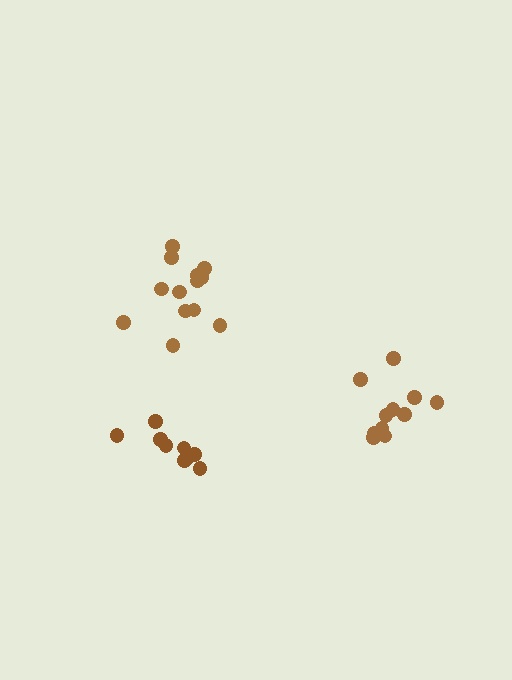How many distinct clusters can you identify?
There are 3 distinct clusters.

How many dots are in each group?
Group 1: 13 dots, Group 2: 11 dots, Group 3: 9 dots (33 total).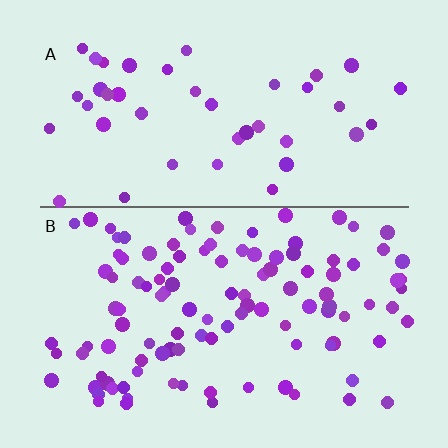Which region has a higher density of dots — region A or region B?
B (the bottom).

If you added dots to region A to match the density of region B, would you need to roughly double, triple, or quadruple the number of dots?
Approximately triple.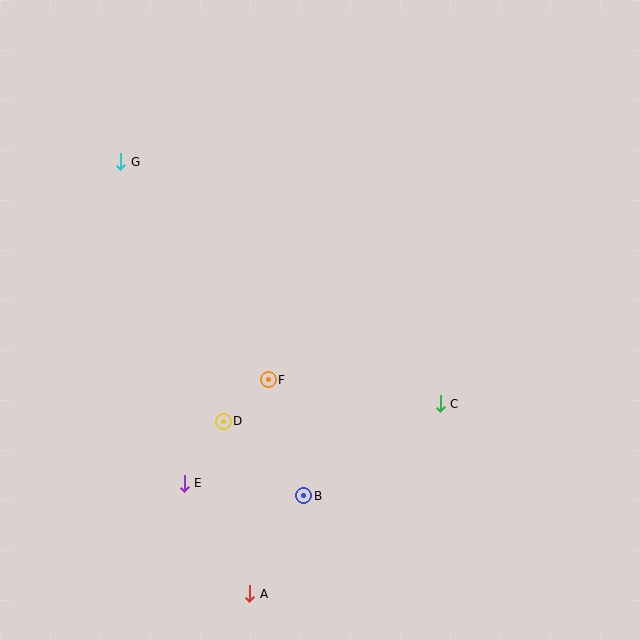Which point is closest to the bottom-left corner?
Point E is closest to the bottom-left corner.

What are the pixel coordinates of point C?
Point C is at (440, 404).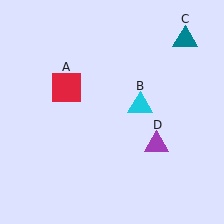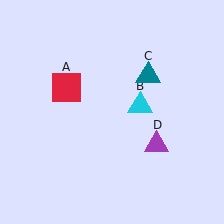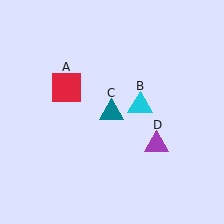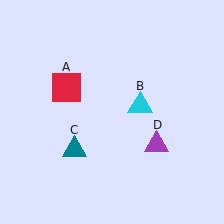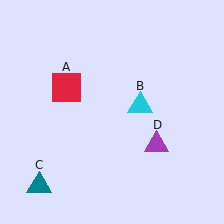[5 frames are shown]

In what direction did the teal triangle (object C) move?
The teal triangle (object C) moved down and to the left.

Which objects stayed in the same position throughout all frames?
Red square (object A) and cyan triangle (object B) and purple triangle (object D) remained stationary.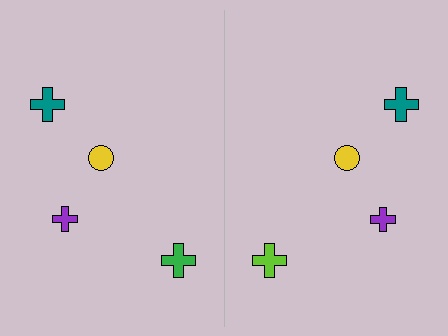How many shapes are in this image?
There are 8 shapes in this image.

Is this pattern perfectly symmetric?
No, the pattern is not perfectly symmetric. The lime cross on the right side breaks the symmetry — its mirror counterpart is green.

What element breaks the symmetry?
The lime cross on the right side breaks the symmetry — its mirror counterpart is green.